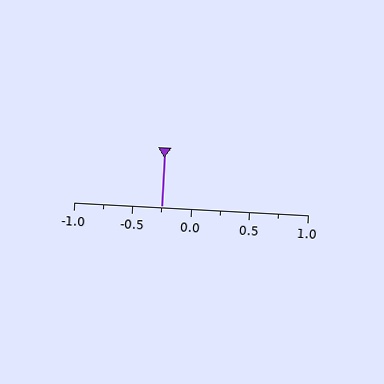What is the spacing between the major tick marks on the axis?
The major ticks are spaced 0.5 apart.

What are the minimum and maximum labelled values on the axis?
The axis runs from -1.0 to 1.0.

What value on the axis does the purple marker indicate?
The marker indicates approximately -0.25.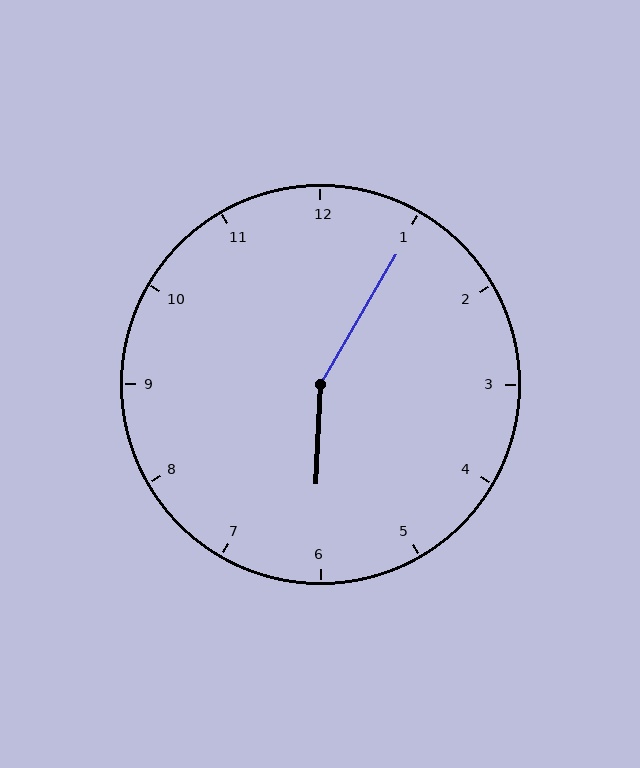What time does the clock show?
6:05.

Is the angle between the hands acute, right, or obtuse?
It is obtuse.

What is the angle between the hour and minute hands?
Approximately 152 degrees.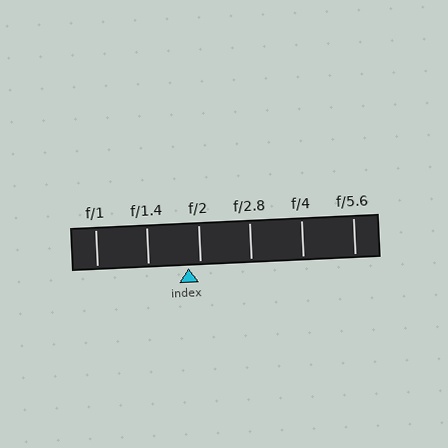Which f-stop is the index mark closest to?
The index mark is closest to f/2.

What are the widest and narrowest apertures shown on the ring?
The widest aperture shown is f/1 and the narrowest is f/5.6.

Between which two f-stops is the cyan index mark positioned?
The index mark is between f/1.4 and f/2.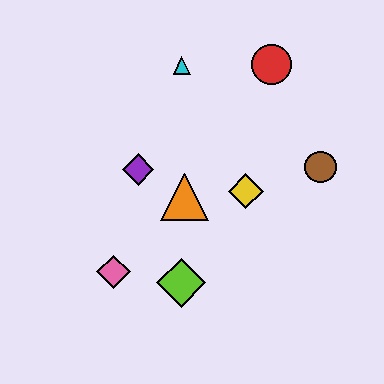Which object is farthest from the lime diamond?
The red circle is farthest from the lime diamond.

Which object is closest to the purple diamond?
The orange triangle is closest to the purple diamond.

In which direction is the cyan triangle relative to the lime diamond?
The cyan triangle is above the lime diamond.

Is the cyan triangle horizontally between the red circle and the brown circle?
No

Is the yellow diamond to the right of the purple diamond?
Yes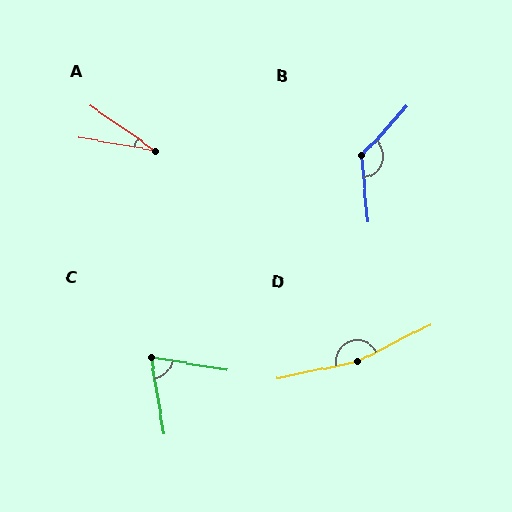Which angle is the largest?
D, at approximately 165 degrees.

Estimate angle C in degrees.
Approximately 71 degrees.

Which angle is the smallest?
A, at approximately 25 degrees.